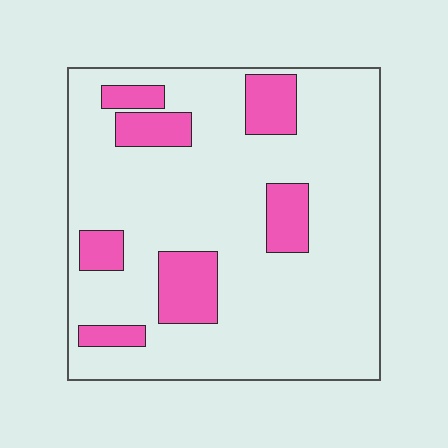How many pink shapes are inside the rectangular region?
7.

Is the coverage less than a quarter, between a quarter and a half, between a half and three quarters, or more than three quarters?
Less than a quarter.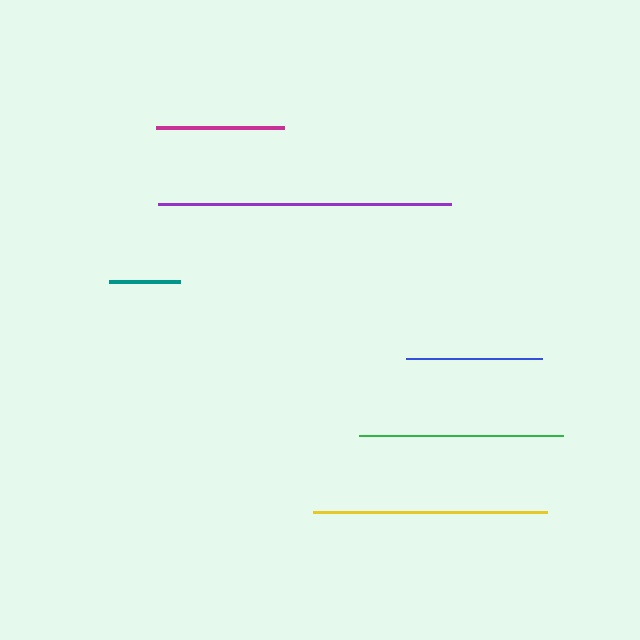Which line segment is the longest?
The purple line is the longest at approximately 293 pixels.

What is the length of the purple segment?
The purple segment is approximately 293 pixels long.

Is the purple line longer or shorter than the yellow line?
The purple line is longer than the yellow line.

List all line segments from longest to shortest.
From longest to shortest: purple, yellow, green, blue, magenta, teal.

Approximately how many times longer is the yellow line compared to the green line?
The yellow line is approximately 1.1 times the length of the green line.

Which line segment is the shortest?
The teal line is the shortest at approximately 71 pixels.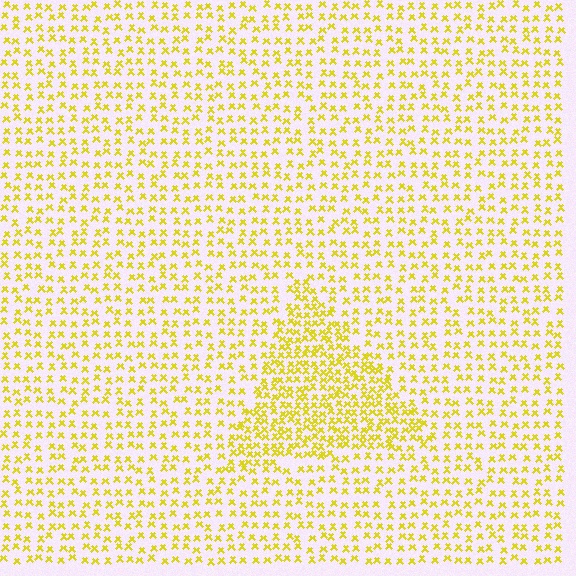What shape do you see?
I see a triangle.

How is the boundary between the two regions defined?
The boundary is defined by a change in element density (approximately 1.9x ratio). All elements are the same color, size, and shape.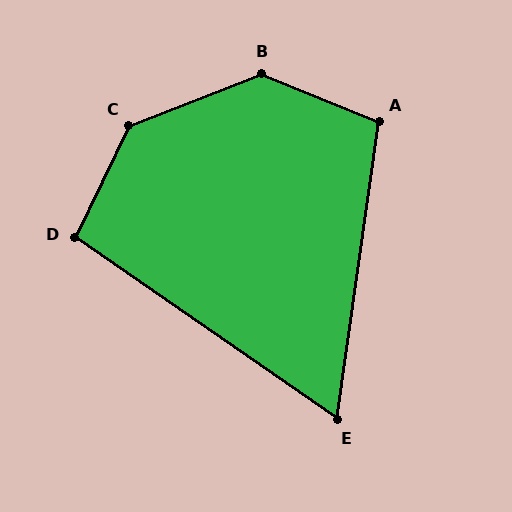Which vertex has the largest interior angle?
C, at approximately 137 degrees.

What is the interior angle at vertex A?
Approximately 104 degrees (obtuse).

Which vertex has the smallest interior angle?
E, at approximately 63 degrees.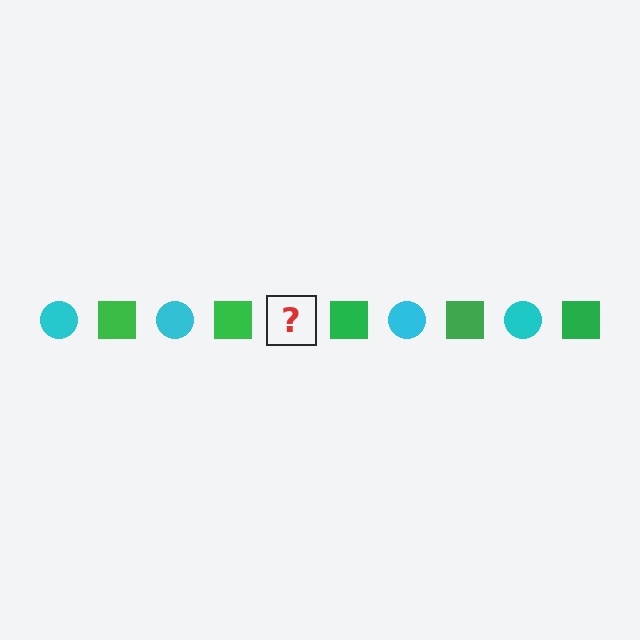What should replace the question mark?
The question mark should be replaced with a cyan circle.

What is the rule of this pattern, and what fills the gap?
The rule is that the pattern alternates between cyan circle and green square. The gap should be filled with a cyan circle.